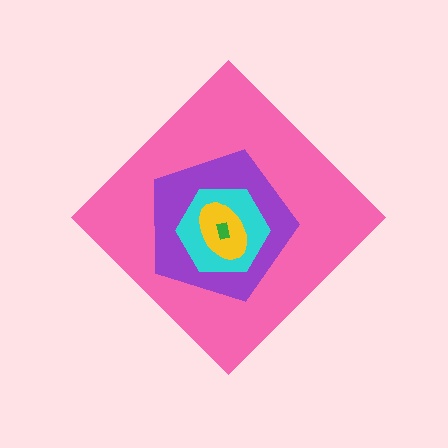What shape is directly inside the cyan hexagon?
The yellow ellipse.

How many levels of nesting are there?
5.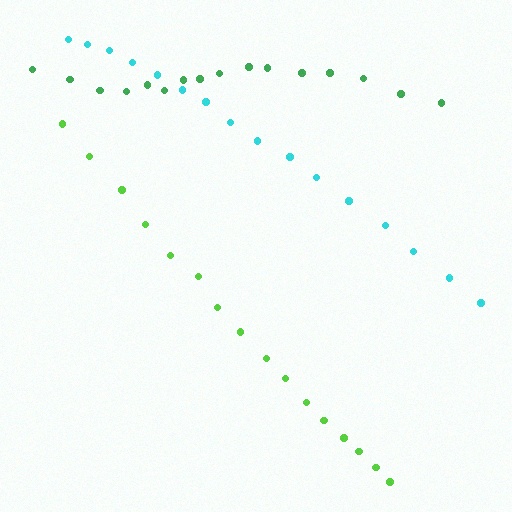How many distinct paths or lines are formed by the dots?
There are 3 distinct paths.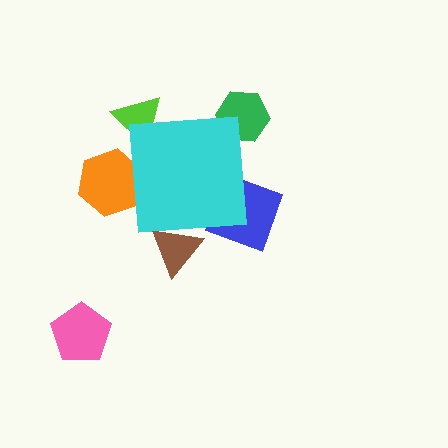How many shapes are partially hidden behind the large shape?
5 shapes are partially hidden.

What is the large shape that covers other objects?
A cyan square.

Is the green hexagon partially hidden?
Yes, the green hexagon is partially hidden behind the cyan square.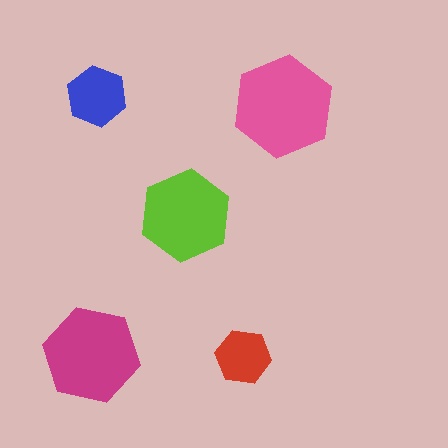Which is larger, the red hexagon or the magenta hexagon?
The magenta one.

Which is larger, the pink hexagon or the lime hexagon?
The pink one.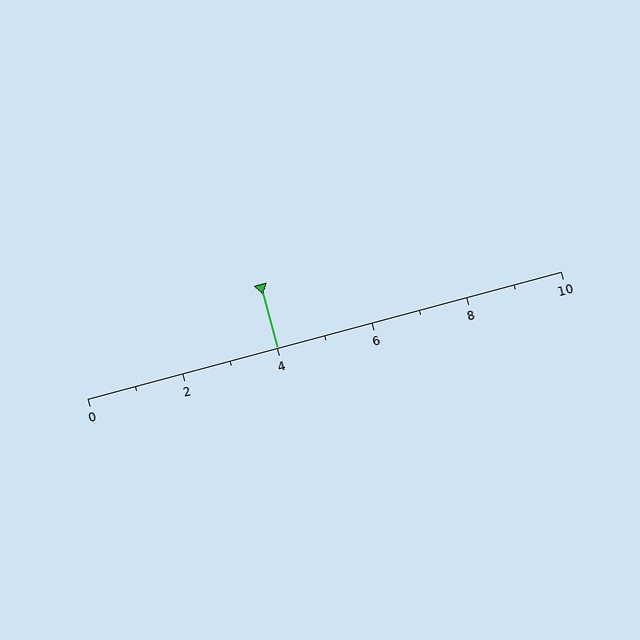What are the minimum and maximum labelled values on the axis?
The axis runs from 0 to 10.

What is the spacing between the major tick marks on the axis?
The major ticks are spaced 2 apart.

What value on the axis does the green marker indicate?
The marker indicates approximately 4.